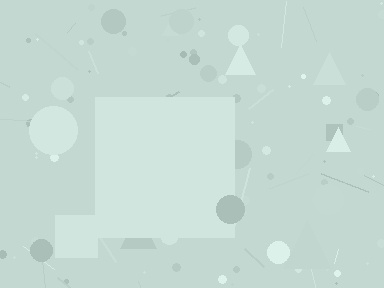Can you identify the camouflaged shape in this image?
The camouflaged shape is a square.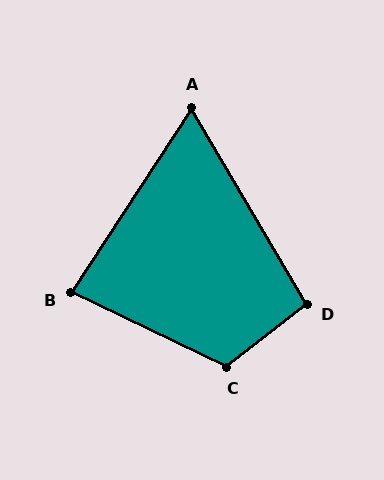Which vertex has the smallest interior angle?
A, at approximately 64 degrees.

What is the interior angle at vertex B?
Approximately 82 degrees (acute).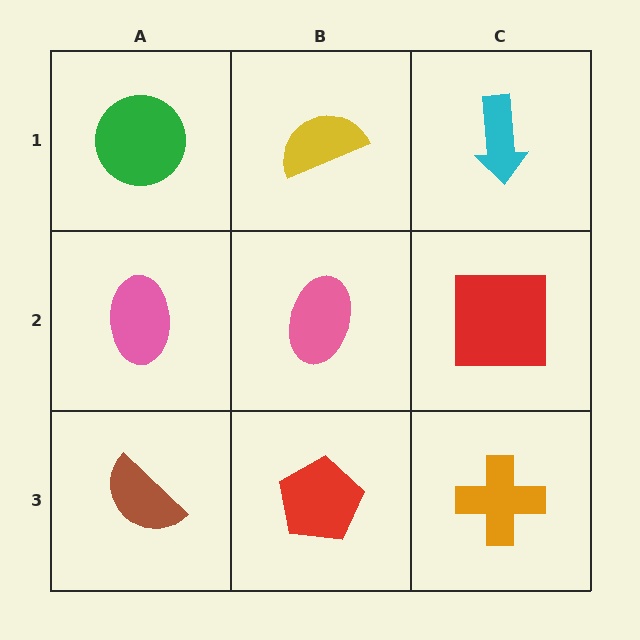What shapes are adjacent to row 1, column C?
A red square (row 2, column C), a yellow semicircle (row 1, column B).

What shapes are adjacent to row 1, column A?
A pink ellipse (row 2, column A), a yellow semicircle (row 1, column B).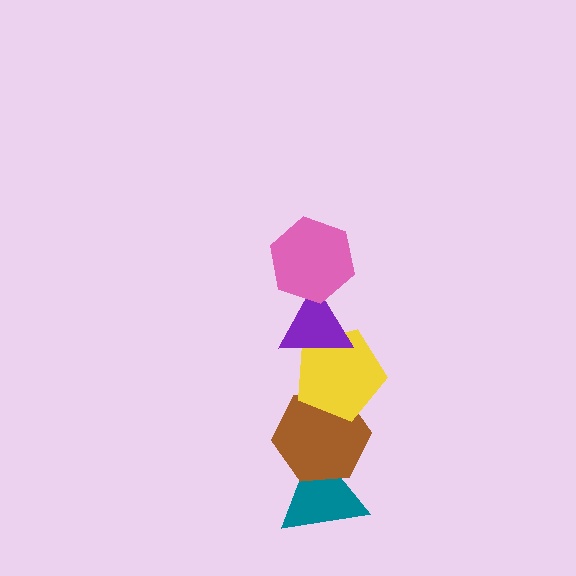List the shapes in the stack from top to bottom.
From top to bottom: the pink hexagon, the purple triangle, the yellow pentagon, the brown hexagon, the teal triangle.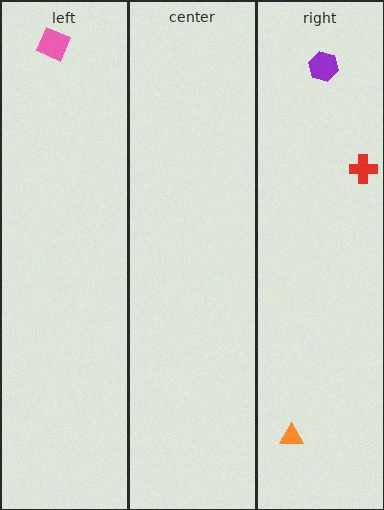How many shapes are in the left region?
1.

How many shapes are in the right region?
3.